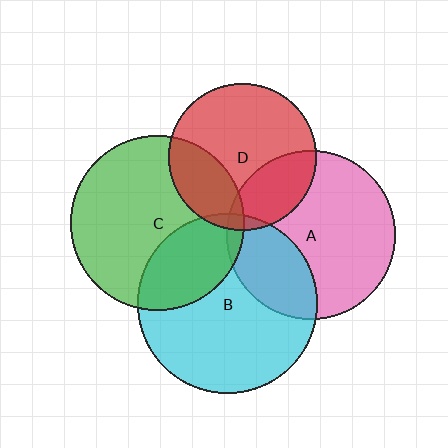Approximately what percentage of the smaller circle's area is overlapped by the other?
Approximately 25%.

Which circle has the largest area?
Circle B (cyan).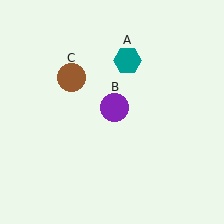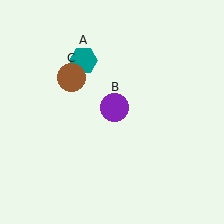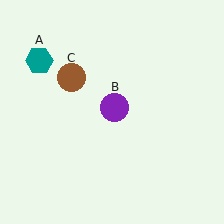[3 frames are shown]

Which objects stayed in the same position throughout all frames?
Purple circle (object B) and brown circle (object C) remained stationary.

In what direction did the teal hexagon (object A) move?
The teal hexagon (object A) moved left.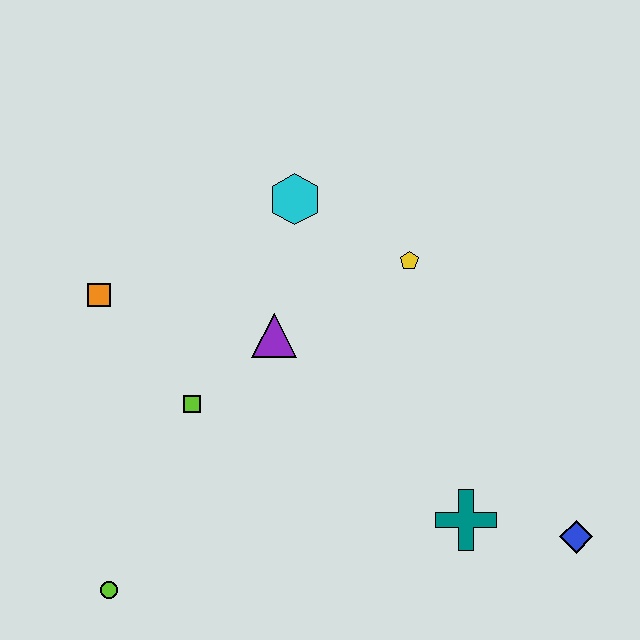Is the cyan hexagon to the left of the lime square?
No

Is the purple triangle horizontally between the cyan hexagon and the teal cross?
No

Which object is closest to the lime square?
The purple triangle is closest to the lime square.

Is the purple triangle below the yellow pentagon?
Yes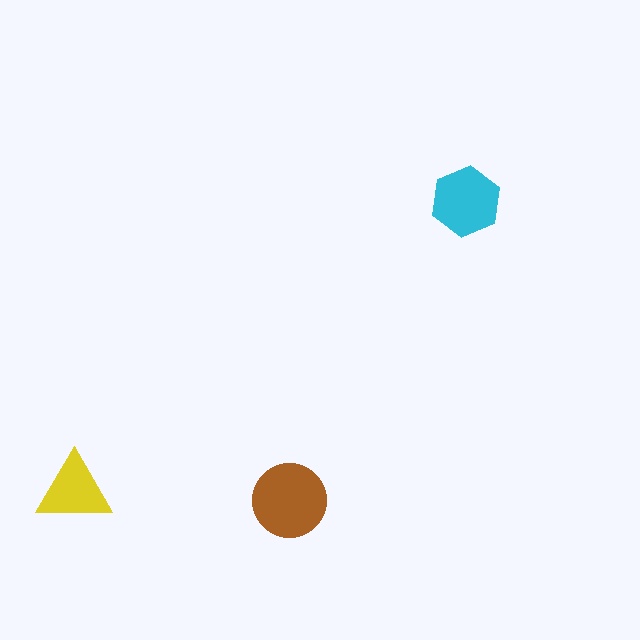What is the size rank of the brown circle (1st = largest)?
1st.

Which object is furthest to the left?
The yellow triangle is leftmost.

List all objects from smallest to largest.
The yellow triangle, the cyan hexagon, the brown circle.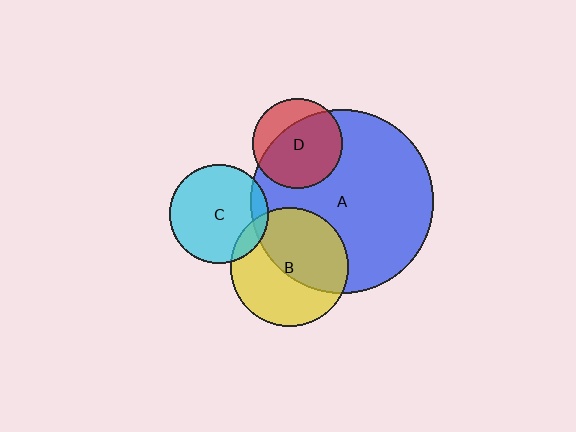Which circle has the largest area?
Circle A (blue).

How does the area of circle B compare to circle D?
Approximately 1.7 times.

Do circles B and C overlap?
Yes.